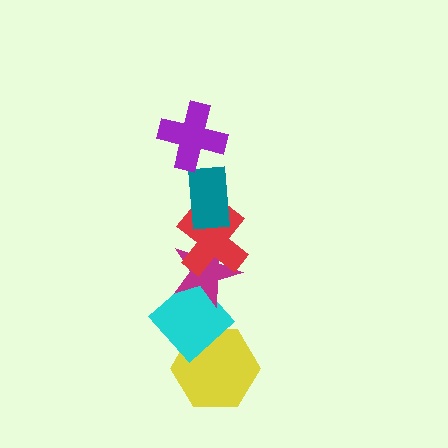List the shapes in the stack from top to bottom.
From top to bottom: the purple cross, the teal rectangle, the red cross, the magenta star, the cyan diamond, the yellow hexagon.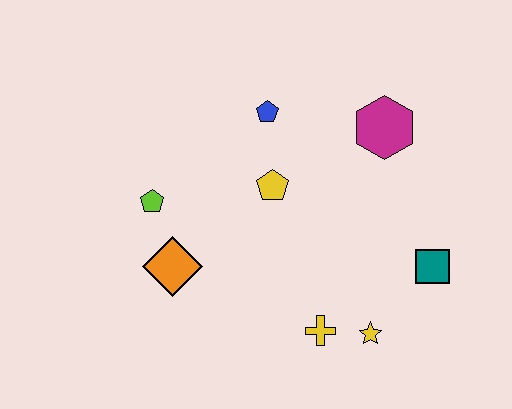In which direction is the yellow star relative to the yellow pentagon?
The yellow star is below the yellow pentagon.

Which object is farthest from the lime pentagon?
The teal square is farthest from the lime pentagon.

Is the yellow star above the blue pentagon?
No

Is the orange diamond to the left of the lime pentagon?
No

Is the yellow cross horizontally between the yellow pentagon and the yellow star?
Yes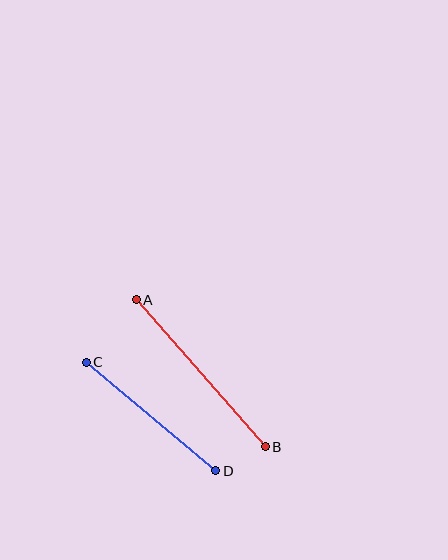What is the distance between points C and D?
The distance is approximately 169 pixels.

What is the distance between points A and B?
The distance is approximately 196 pixels.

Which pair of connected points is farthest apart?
Points A and B are farthest apart.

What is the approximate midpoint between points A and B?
The midpoint is at approximately (201, 373) pixels.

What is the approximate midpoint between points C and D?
The midpoint is at approximately (151, 417) pixels.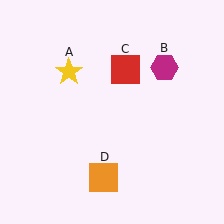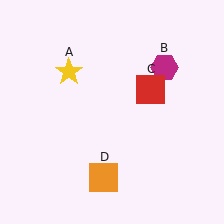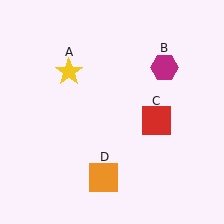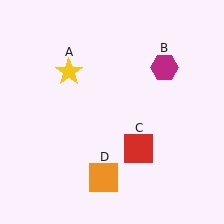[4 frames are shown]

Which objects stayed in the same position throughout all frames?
Yellow star (object A) and magenta hexagon (object B) and orange square (object D) remained stationary.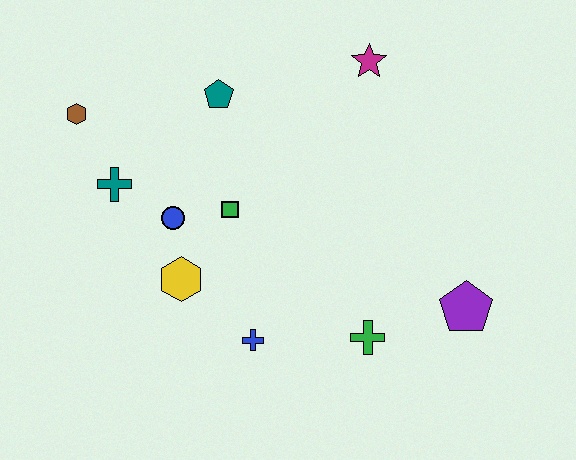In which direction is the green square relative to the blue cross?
The green square is above the blue cross.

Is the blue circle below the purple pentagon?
No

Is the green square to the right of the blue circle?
Yes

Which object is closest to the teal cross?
The blue circle is closest to the teal cross.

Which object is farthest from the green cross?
The brown hexagon is farthest from the green cross.